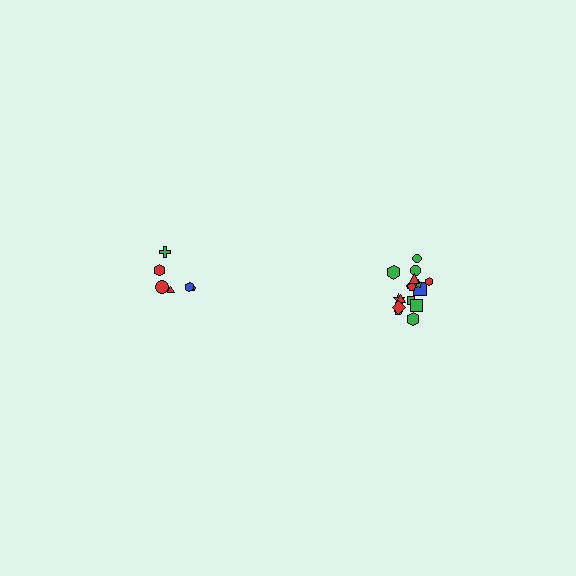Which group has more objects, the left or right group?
The right group.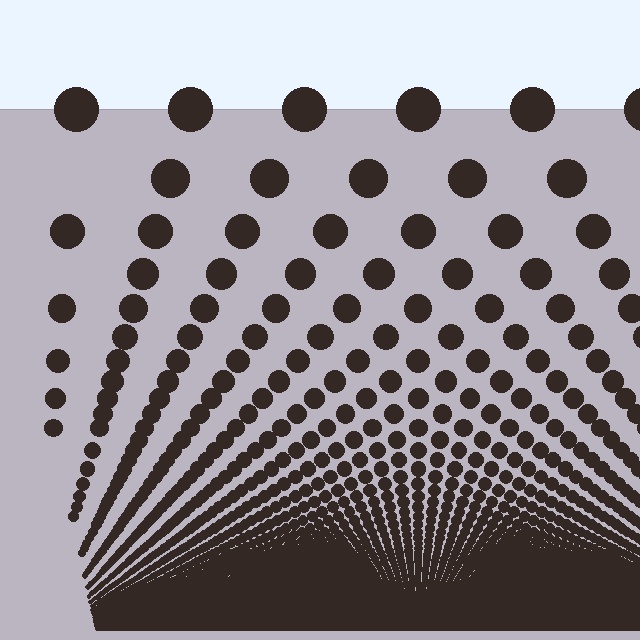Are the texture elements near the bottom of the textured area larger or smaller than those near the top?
Smaller. The gradient is inverted — elements near the bottom are smaller and denser.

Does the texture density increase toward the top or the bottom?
Density increases toward the bottom.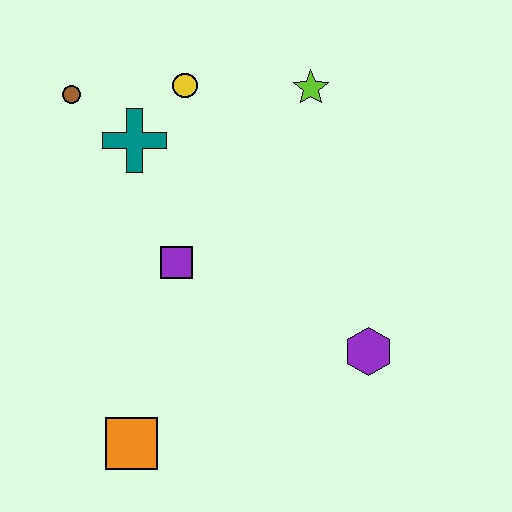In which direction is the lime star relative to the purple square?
The lime star is above the purple square.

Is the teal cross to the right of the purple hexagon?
No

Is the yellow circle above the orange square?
Yes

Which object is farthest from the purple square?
The lime star is farthest from the purple square.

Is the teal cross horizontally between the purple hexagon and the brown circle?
Yes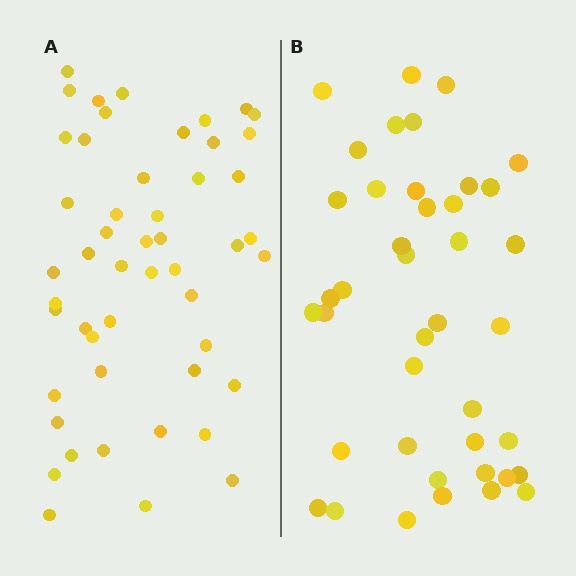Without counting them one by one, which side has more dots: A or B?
Region A (the left region) has more dots.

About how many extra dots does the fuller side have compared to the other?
Region A has roughly 8 or so more dots than region B.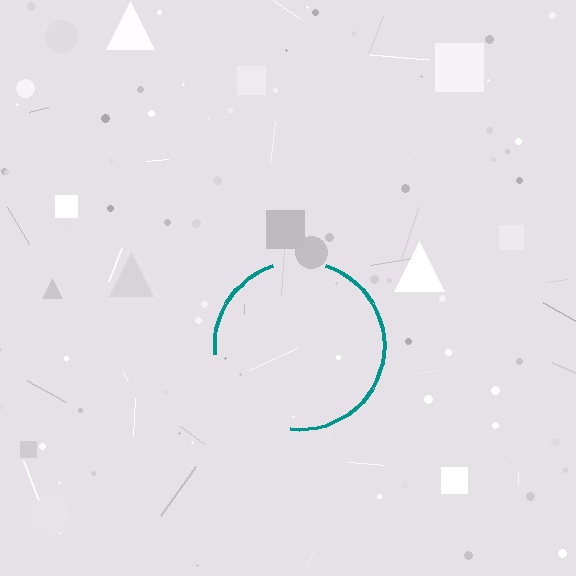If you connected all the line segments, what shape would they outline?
They would outline a circle.